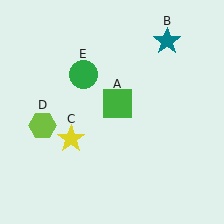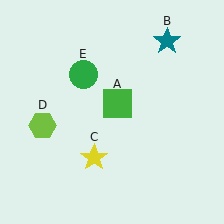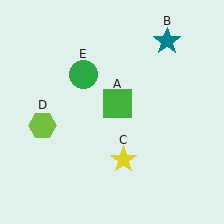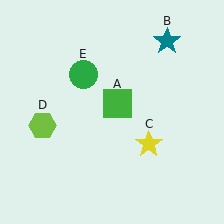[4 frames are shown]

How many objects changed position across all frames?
1 object changed position: yellow star (object C).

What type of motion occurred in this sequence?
The yellow star (object C) rotated counterclockwise around the center of the scene.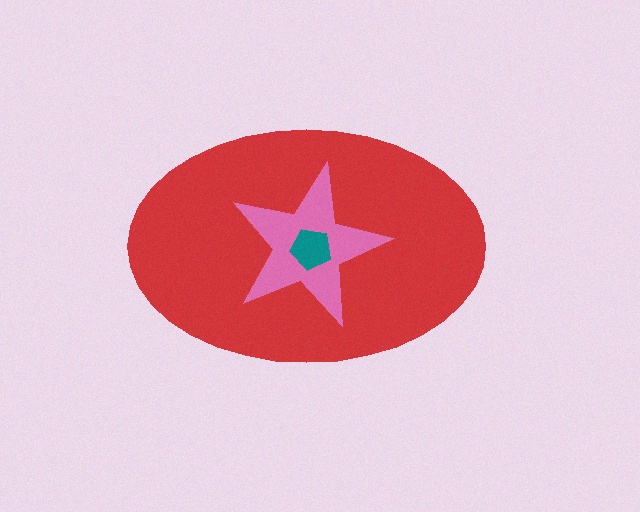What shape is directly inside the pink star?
The teal pentagon.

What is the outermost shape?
The red ellipse.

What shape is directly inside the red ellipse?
The pink star.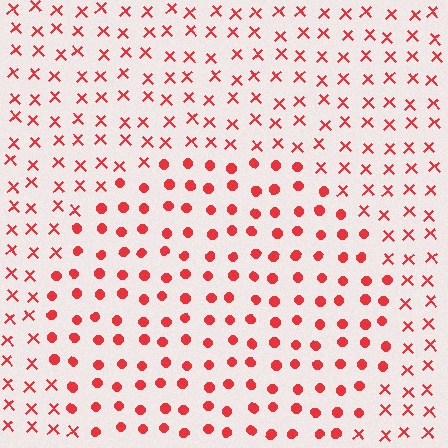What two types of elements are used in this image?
The image uses circles inside the circle region and X marks outside it.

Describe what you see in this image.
The image is filled with small red elements arranged in a uniform grid. A circle-shaped region contains circles, while the surrounding area contains X marks. The boundary is defined purely by the change in element shape.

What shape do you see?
I see a circle.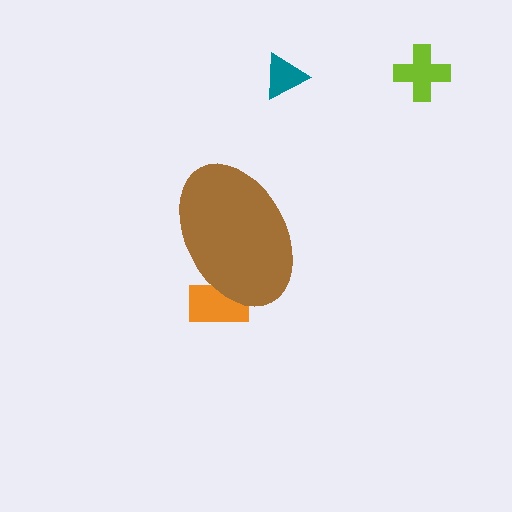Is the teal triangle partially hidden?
No, the teal triangle is fully visible.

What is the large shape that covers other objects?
A brown ellipse.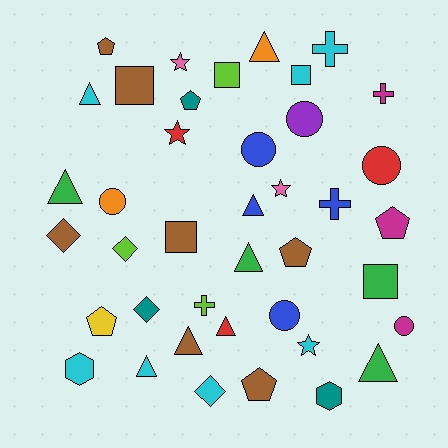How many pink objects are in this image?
There are 2 pink objects.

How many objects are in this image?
There are 40 objects.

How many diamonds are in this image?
There are 4 diamonds.